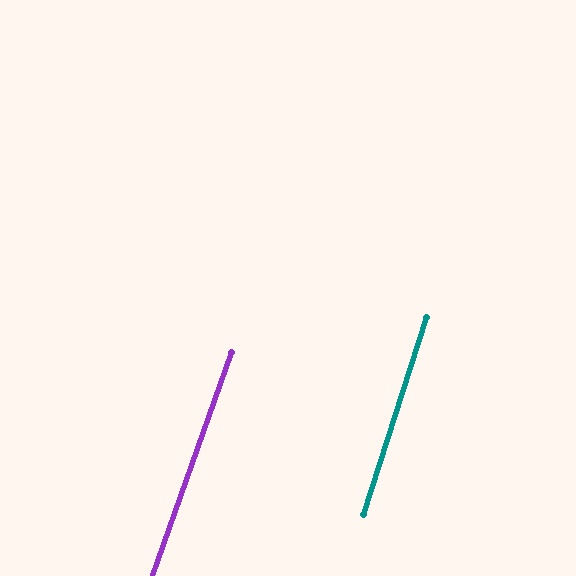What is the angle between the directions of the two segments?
Approximately 2 degrees.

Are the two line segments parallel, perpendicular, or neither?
Parallel — their directions differ by only 1.8°.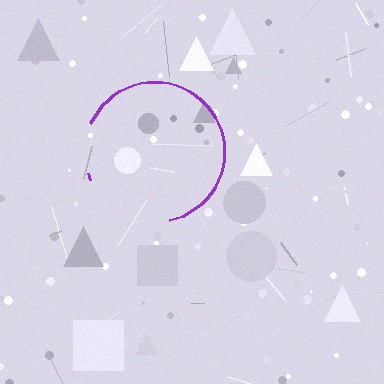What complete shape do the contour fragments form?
The contour fragments form a circle.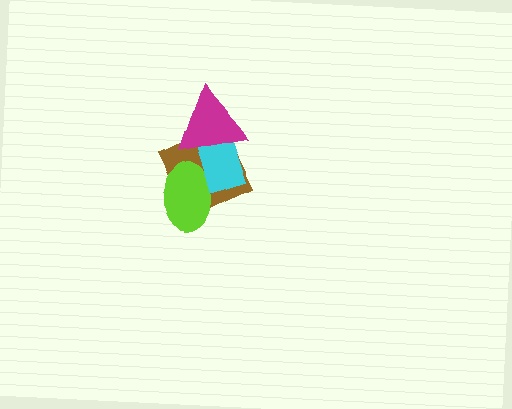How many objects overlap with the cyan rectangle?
3 objects overlap with the cyan rectangle.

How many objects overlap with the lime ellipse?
2 objects overlap with the lime ellipse.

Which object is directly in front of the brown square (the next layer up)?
The lime ellipse is directly in front of the brown square.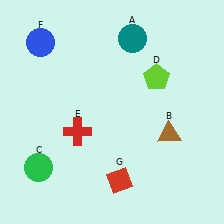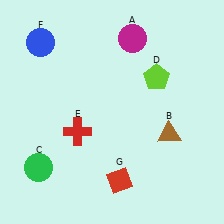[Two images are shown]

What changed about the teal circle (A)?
In Image 1, A is teal. In Image 2, it changed to magenta.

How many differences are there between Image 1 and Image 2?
There is 1 difference between the two images.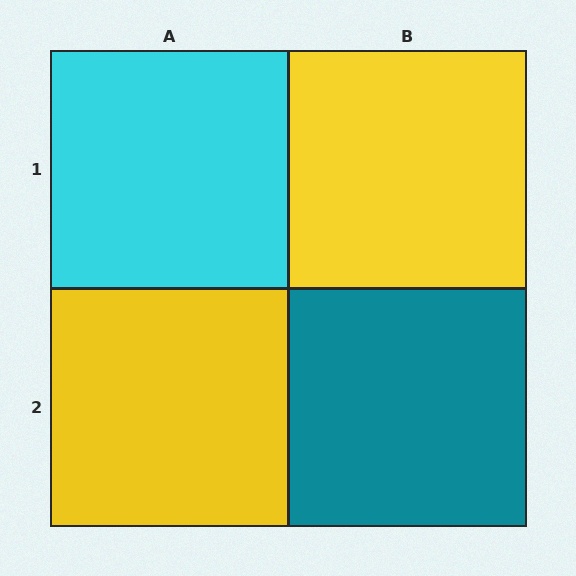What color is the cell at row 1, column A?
Cyan.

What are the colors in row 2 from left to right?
Yellow, teal.